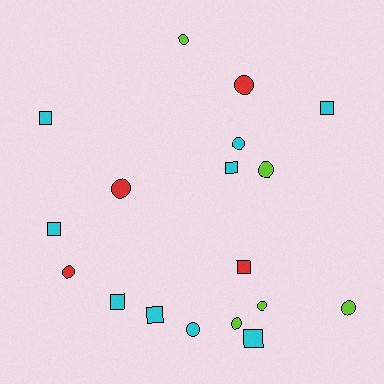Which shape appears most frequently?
Circle, with 10 objects.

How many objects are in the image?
There are 18 objects.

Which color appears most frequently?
Cyan, with 9 objects.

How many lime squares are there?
There are no lime squares.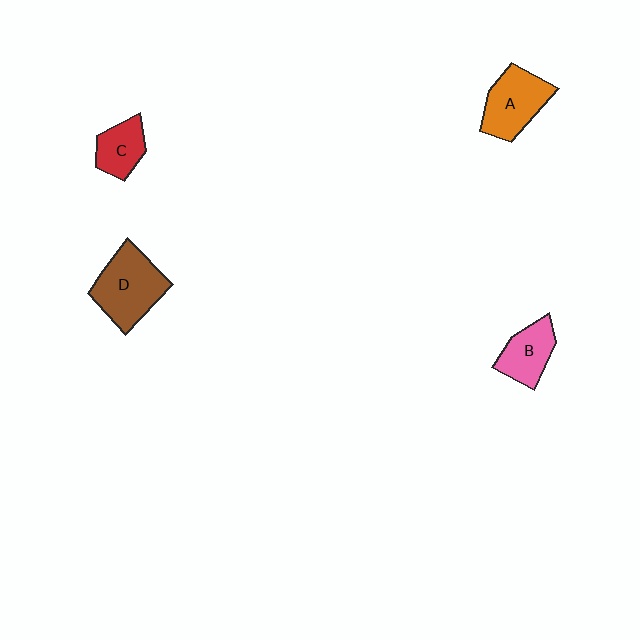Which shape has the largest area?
Shape D (brown).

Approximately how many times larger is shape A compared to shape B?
Approximately 1.3 times.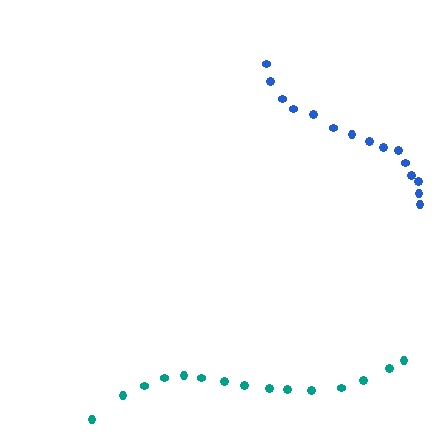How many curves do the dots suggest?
There are 2 distinct paths.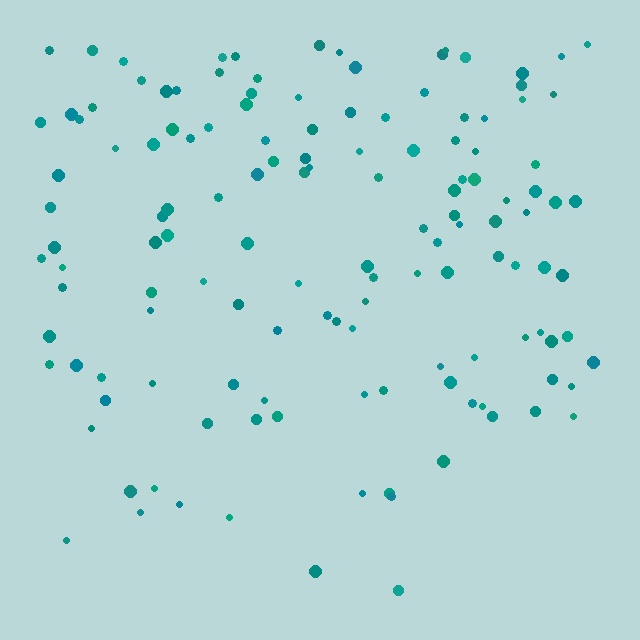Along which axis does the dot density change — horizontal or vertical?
Vertical.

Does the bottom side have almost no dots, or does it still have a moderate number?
Still a moderate number, just noticeably fewer than the top.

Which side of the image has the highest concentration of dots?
The top.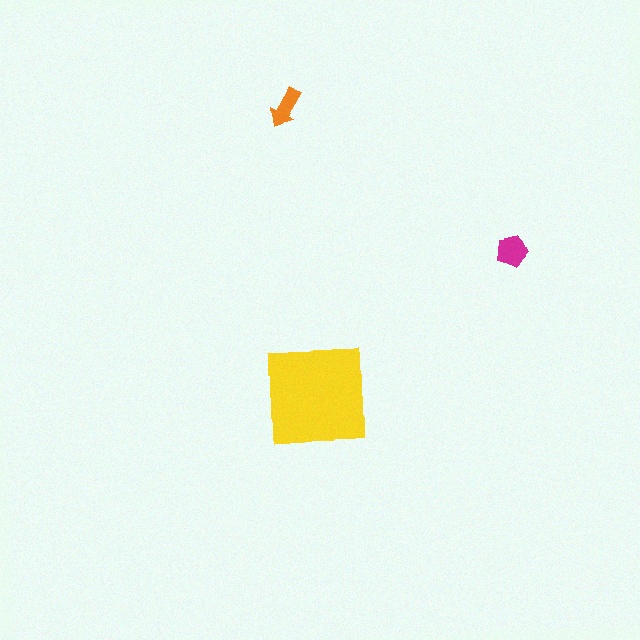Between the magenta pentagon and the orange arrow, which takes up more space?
The magenta pentagon.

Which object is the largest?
The yellow square.